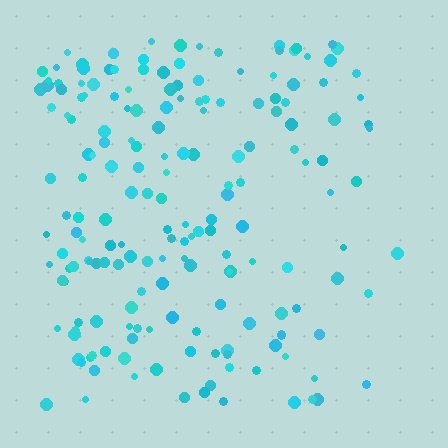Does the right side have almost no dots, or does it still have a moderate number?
Still a moderate number, just noticeably fewer than the left.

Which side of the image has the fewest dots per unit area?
The right.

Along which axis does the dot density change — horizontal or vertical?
Horizontal.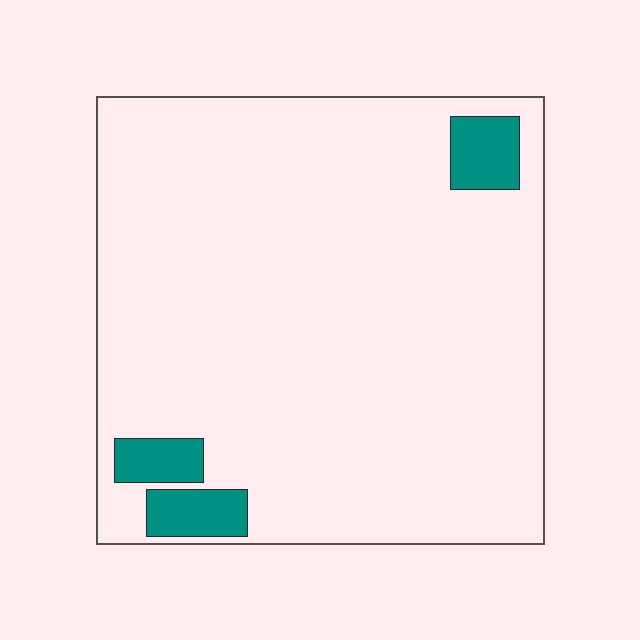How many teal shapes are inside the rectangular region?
3.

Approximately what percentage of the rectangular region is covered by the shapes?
Approximately 5%.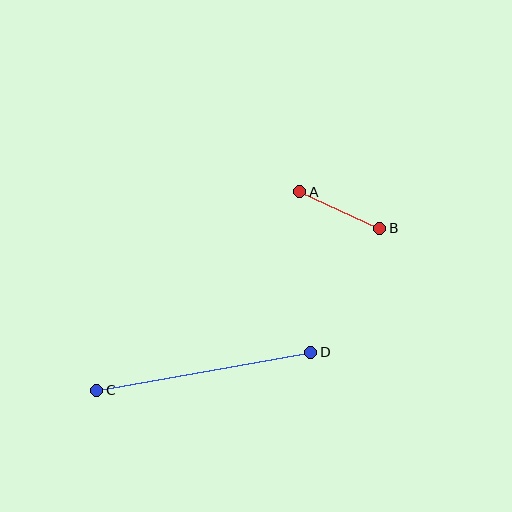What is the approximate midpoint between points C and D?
The midpoint is at approximately (204, 371) pixels.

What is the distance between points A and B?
The distance is approximately 88 pixels.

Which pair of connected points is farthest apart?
Points C and D are farthest apart.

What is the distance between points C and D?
The distance is approximately 217 pixels.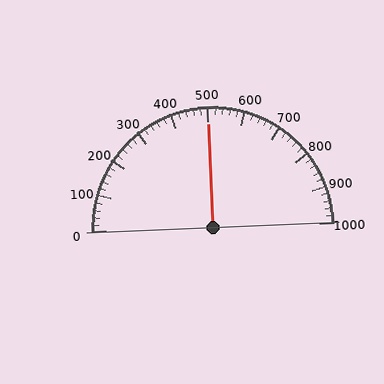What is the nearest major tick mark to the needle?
The nearest major tick mark is 500.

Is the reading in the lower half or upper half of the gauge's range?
The reading is in the upper half of the range (0 to 1000).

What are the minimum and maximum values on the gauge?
The gauge ranges from 0 to 1000.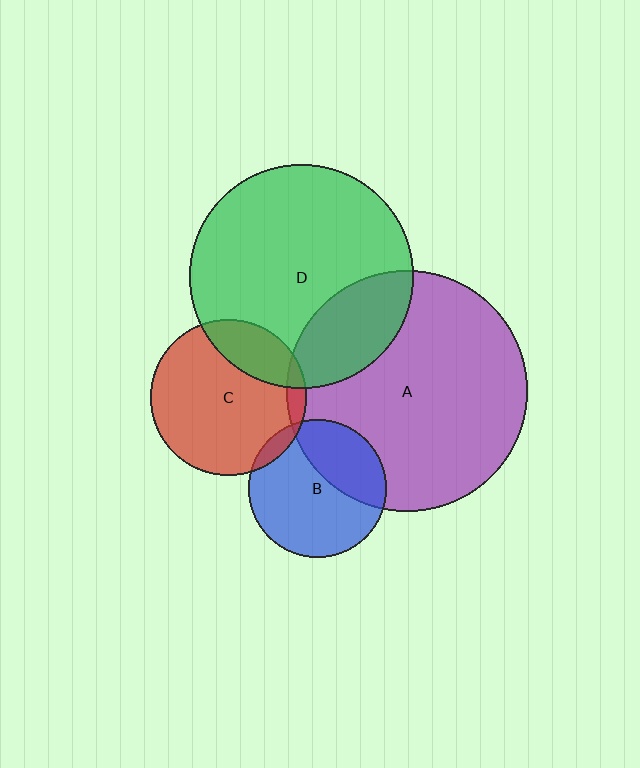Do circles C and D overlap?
Yes.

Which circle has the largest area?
Circle A (purple).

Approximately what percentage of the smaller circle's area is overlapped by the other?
Approximately 20%.